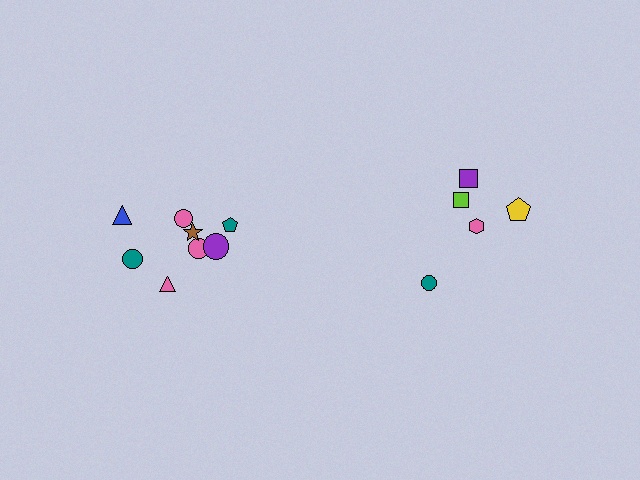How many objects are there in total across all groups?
There are 13 objects.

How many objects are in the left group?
There are 8 objects.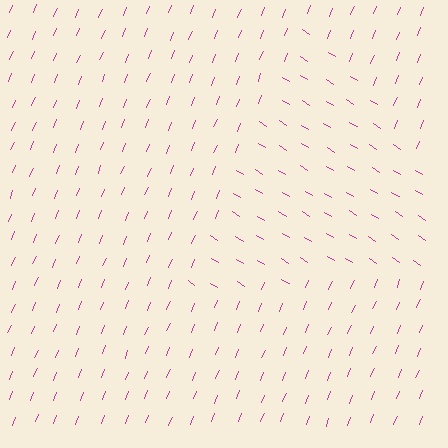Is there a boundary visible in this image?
Yes, there is a texture boundary formed by a change in line orientation.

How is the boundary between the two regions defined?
The boundary is defined purely by a change in line orientation (approximately 81 degrees difference). All lines are the same color and thickness.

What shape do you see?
I see a triangle.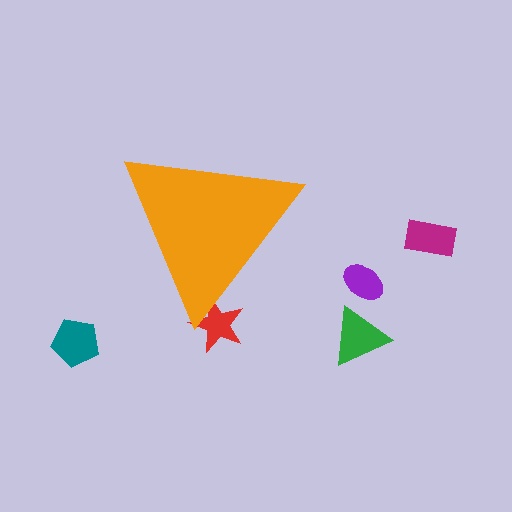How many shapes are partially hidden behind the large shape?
1 shape is partially hidden.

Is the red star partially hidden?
Yes, the red star is partially hidden behind the orange triangle.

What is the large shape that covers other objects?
An orange triangle.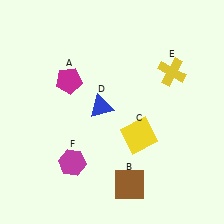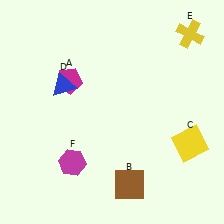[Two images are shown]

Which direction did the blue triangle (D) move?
The blue triangle (D) moved left.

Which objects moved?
The objects that moved are: the yellow square (C), the blue triangle (D), the yellow cross (E).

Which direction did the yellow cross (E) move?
The yellow cross (E) moved up.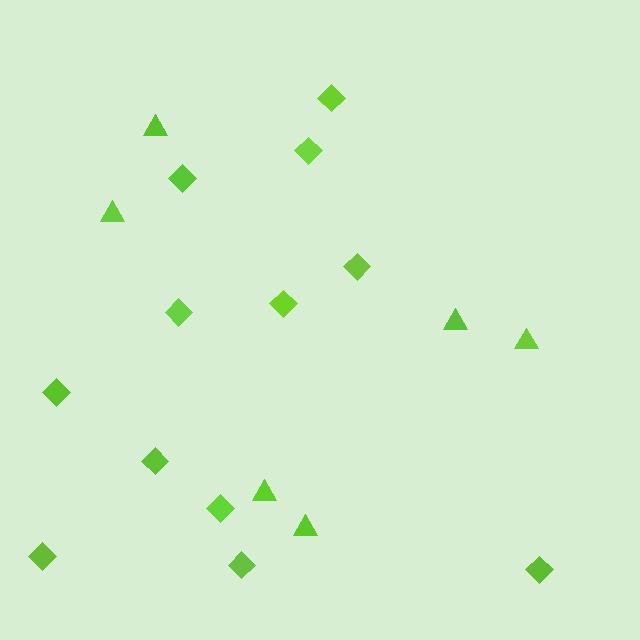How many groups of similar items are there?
There are 2 groups: one group of triangles (6) and one group of diamonds (12).